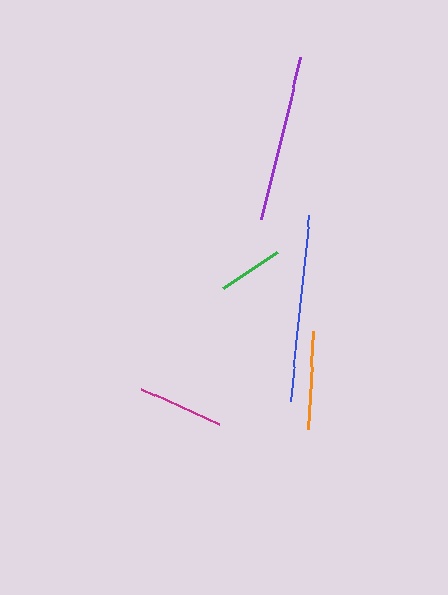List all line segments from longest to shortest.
From longest to shortest: blue, purple, orange, magenta, green.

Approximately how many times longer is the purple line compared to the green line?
The purple line is approximately 2.6 times the length of the green line.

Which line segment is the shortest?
The green line is the shortest at approximately 65 pixels.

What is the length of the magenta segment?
The magenta segment is approximately 86 pixels long.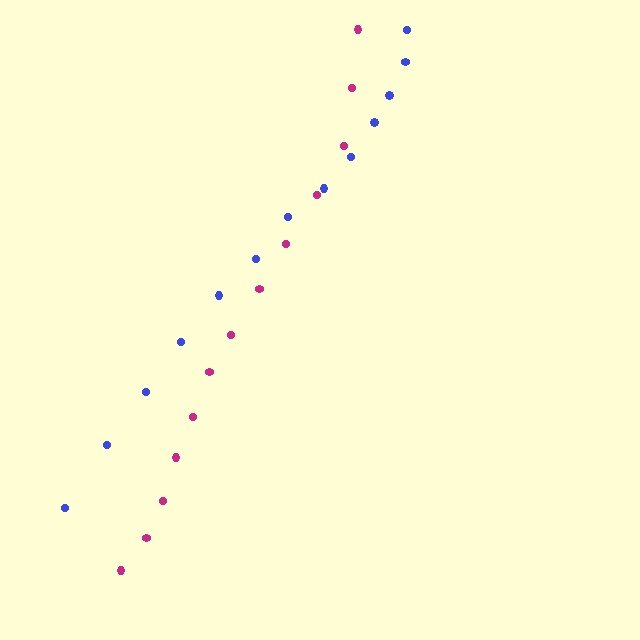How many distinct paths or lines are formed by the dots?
There are 2 distinct paths.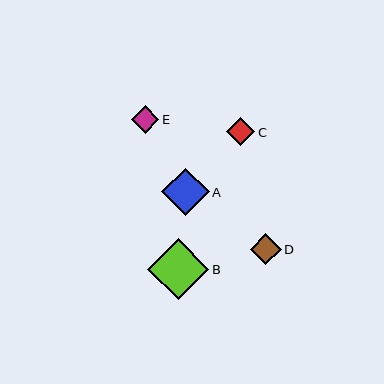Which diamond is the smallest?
Diamond E is the smallest with a size of approximately 28 pixels.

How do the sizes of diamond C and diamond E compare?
Diamond C and diamond E are approximately the same size.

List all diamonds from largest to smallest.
From largest to smallest: B, A, D, C, E.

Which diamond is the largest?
Diamond B is the largest with a size of approximately 61 pixels.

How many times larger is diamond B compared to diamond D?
Diamond B is approximately 2.0 times the size of diamond D.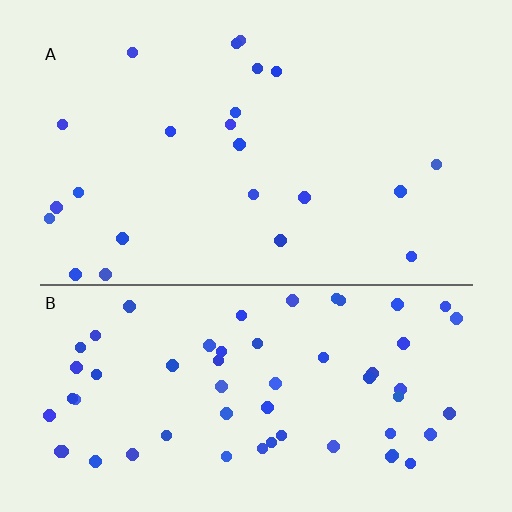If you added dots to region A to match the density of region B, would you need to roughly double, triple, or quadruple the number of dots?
Approximately triple.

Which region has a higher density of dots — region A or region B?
B (the bottom).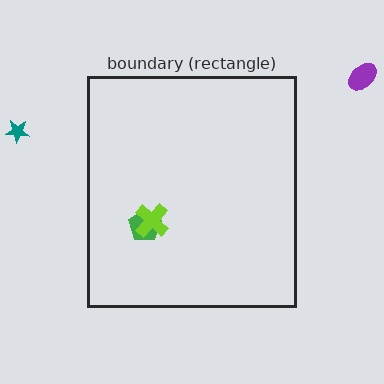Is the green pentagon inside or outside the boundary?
Inside.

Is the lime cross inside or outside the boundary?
Inside.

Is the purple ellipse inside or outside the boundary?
Outside.